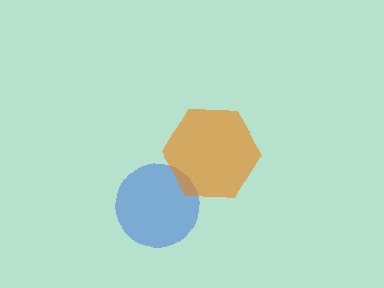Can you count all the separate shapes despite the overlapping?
Yes, there are 2 separate shapes.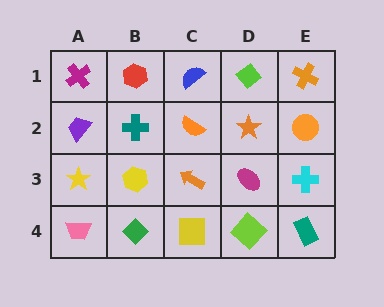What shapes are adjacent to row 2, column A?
A magenta cross (row 1, column A), a yellow star (row 3, column A), a teal cross (row 2, column B).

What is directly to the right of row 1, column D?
An orange cross.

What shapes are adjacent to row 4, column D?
A magenta ellipse (row 3, column D), a yellow square (row 4, column C), a teal rectangle (row 4, column E).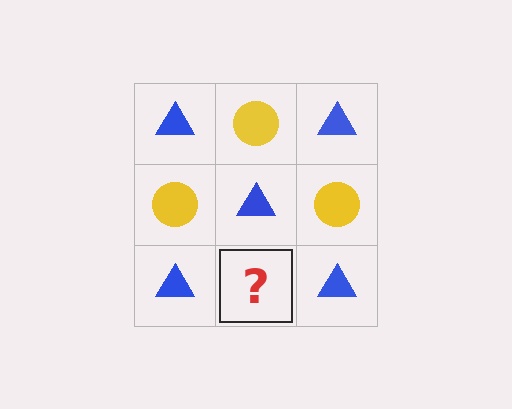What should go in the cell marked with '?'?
The missing cell should contain a yellow circle.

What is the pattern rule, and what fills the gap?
The rule is that it alternates blue triangle and yellow circle in a checkerboard pattern. The gap should be filled with a yellow circle.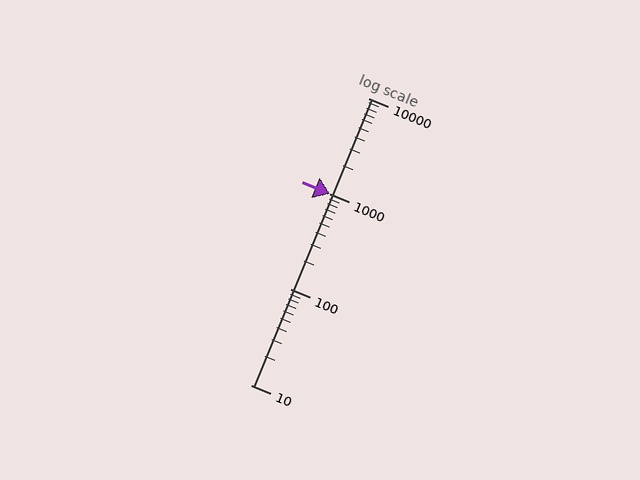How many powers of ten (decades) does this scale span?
The scale spans 3 decades, from 10 to 10000.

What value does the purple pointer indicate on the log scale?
The pointer indicates approximately 990.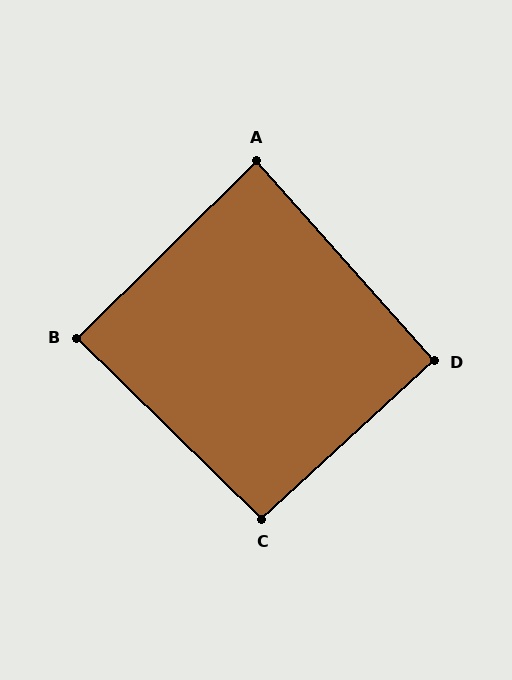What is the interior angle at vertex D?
Approximately 91 degrees (approximately right).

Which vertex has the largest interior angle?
C, at approximately 93 degrees.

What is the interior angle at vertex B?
Approximately 89 degrees (approximately right).